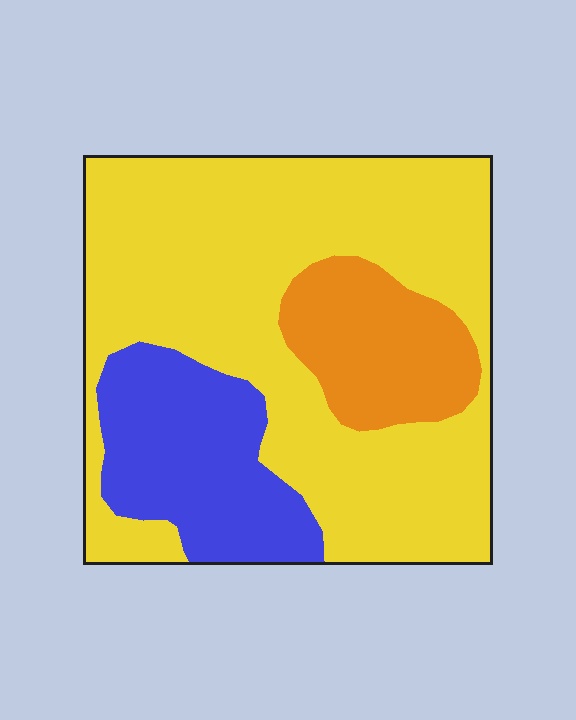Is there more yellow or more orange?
Yellow.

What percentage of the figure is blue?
Blue covers roughly 20% of the figure.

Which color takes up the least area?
Orange, at roughly 15%.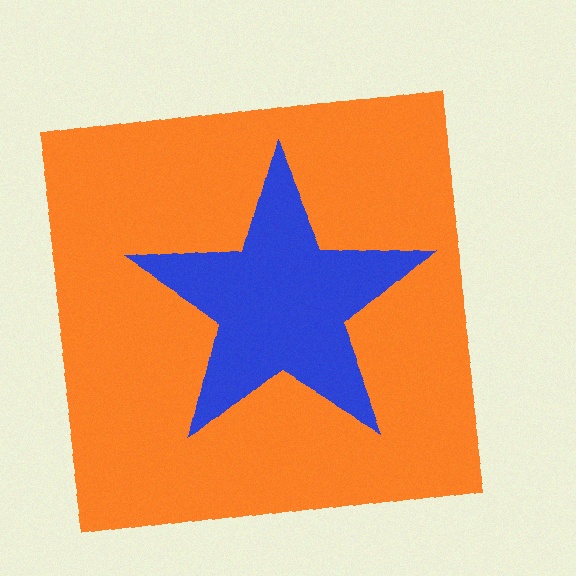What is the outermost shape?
The orange square.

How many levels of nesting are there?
2.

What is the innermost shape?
The blue star.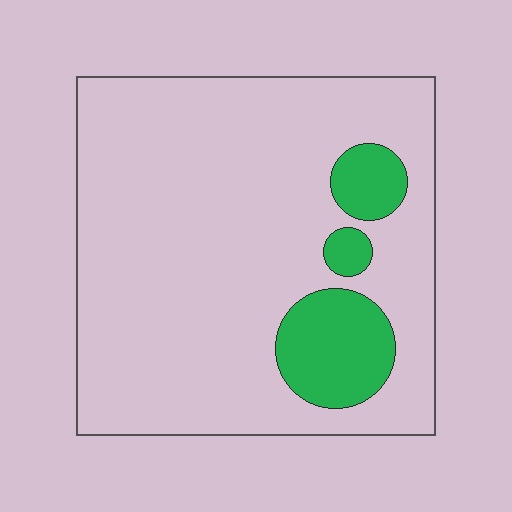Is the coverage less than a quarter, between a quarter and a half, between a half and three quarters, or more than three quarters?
Less than a quarter.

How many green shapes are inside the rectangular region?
3.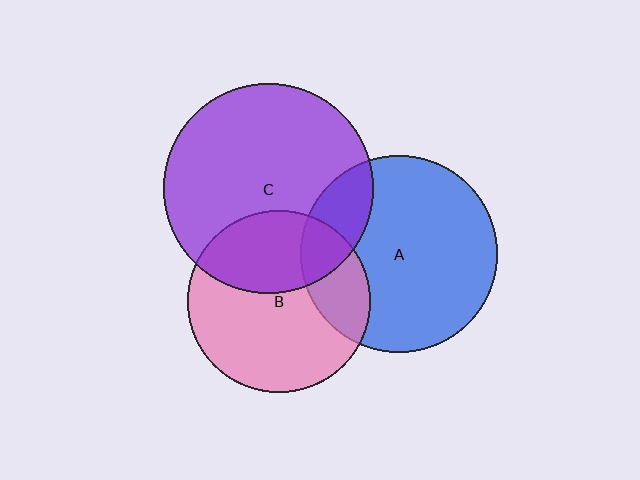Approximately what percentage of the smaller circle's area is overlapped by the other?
Approximately 25%.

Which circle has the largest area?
Circle C (purple).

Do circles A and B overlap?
Yes.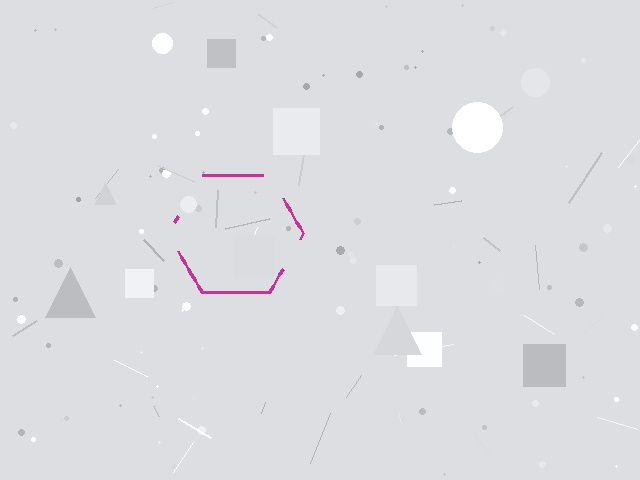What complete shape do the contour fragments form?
The contour fragments form a hexagon.